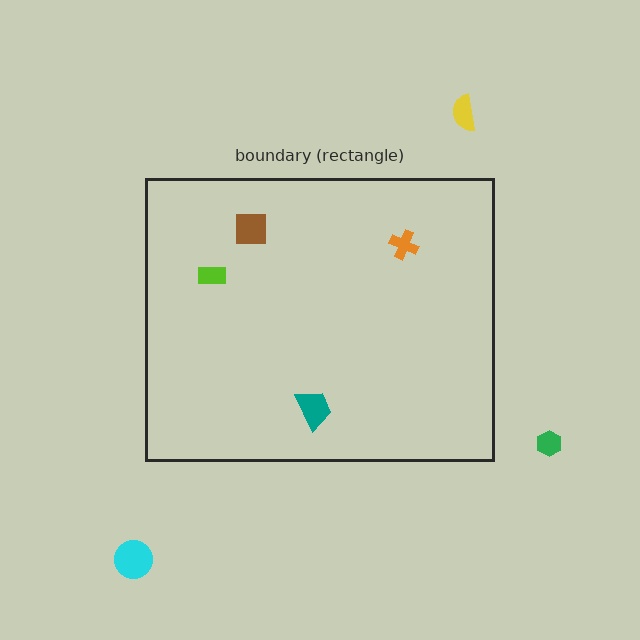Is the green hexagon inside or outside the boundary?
Outside.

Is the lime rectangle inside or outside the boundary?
Inside.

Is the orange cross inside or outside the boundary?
Inside.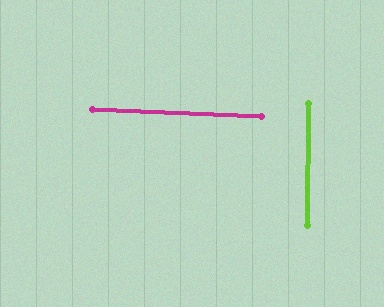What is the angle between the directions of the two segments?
Approximately 88 degrees.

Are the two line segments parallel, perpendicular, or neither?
Perpendicular — they meet at approximately 88°.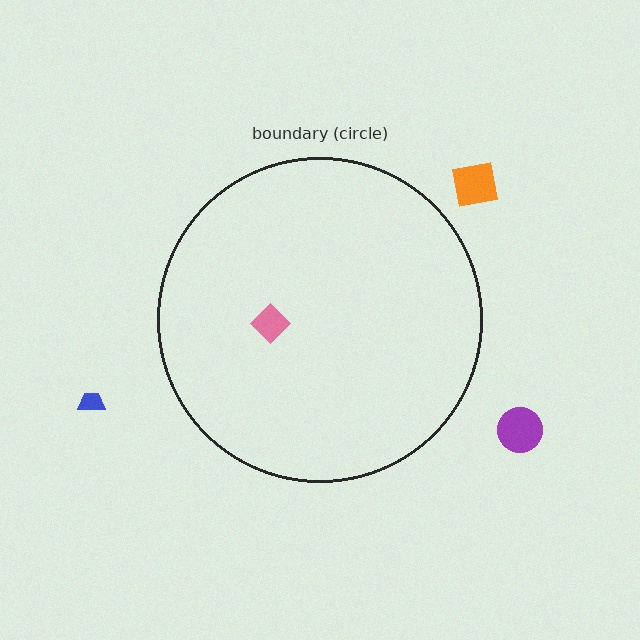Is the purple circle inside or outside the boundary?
Outside.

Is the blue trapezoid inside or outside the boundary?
Outside.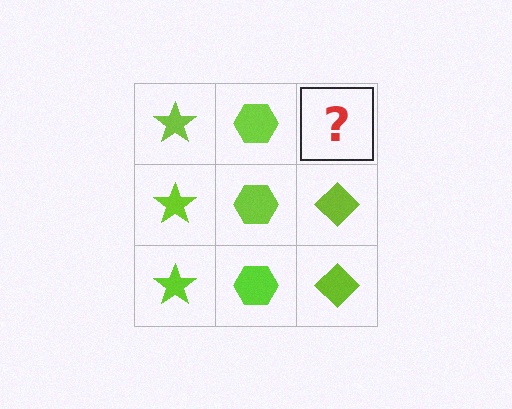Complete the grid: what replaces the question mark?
The question mark should be replaced with a lime diamond.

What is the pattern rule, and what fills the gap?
The rule is that each column has a consistent shape. The gap should be filled with a lime diamond.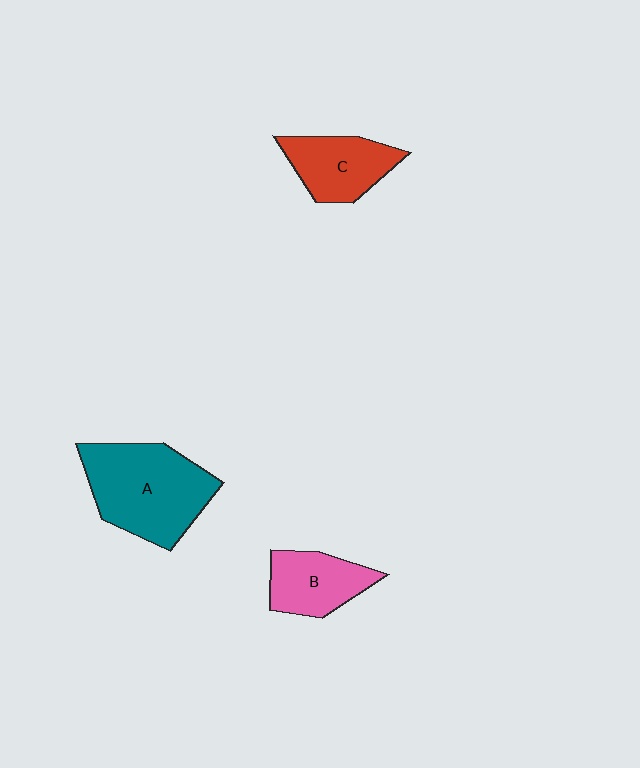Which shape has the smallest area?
Shape B (pink).